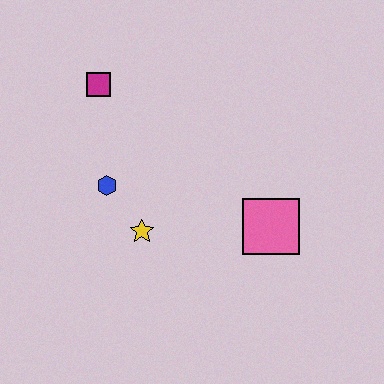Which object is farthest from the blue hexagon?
The pink square is farthest from the blue hexagon.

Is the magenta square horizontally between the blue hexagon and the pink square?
No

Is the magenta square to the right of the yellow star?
No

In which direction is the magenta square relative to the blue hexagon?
The magenta square is above the blue hexagon.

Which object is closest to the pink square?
The yellow star is closest to the pink square.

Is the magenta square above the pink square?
Yes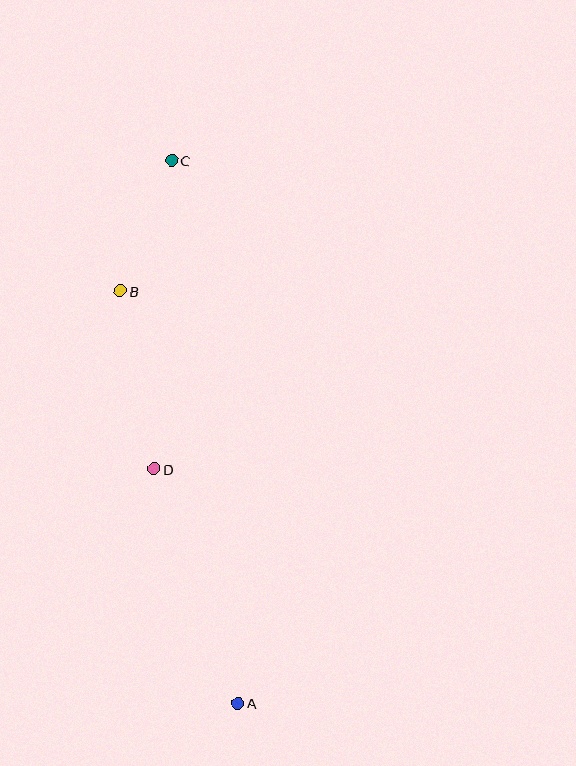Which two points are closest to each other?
Points B and C are closest to each other.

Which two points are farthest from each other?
Points A and C are farthest from each other.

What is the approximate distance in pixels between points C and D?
The distance between C and D is approximately 309 pixels.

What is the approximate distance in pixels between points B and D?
The distance between B and D is approximately 181 pixels.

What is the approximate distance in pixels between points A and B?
The distance between A and B is approximately 429 pixels.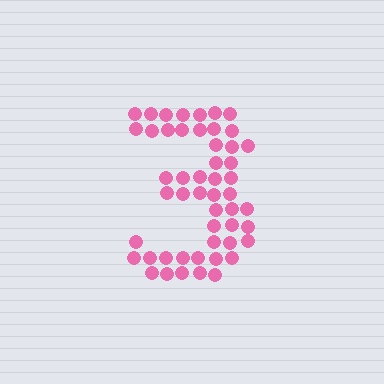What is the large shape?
The large shape is the digit 3.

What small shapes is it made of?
It is made of small circles.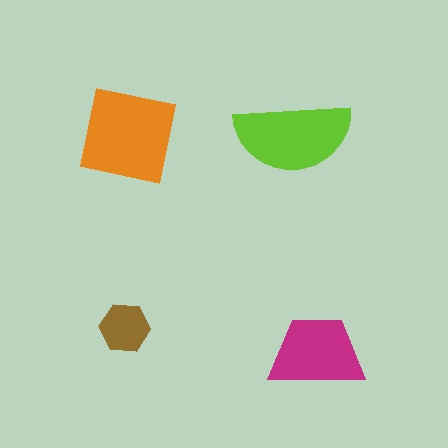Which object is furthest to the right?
The magenta trapezoid is rightmost.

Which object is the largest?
The orange square.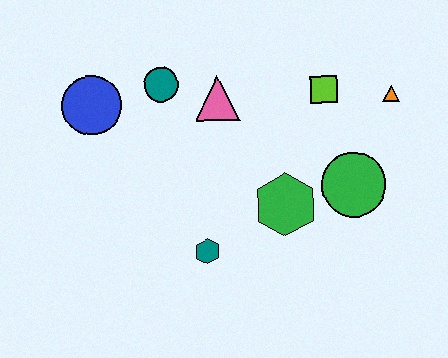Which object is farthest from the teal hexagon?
The orange triangle is farthest from the teal hexagon.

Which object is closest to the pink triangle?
The teal circle is closest to the pink triangle.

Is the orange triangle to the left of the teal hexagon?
No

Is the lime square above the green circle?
Yes